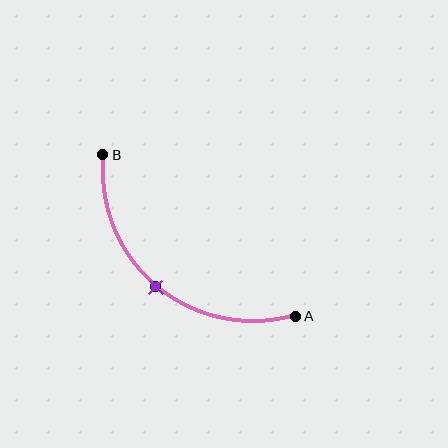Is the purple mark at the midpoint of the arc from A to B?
Yes. The purple mark lies on the arc at equal arc-length from both A and B — it is the arc midpoint.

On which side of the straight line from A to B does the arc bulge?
The arc bulges below and to the left of the straight line connecting A and B.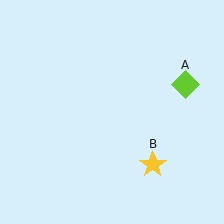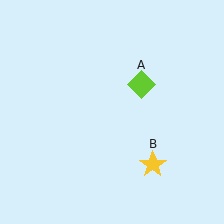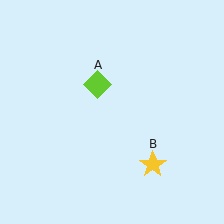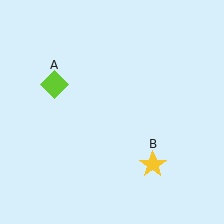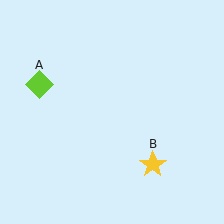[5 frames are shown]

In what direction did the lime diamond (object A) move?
The lime diamond (object A) moved left.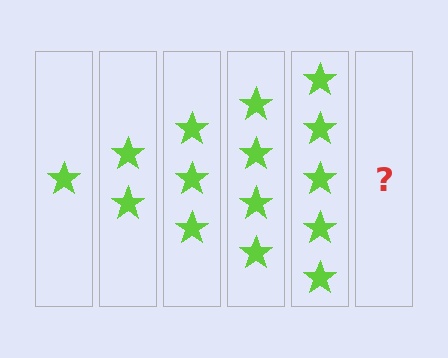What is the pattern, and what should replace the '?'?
The pattern is that each step adds one more star. The '?' should be 6 stars.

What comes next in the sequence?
The next element should be 6 stars.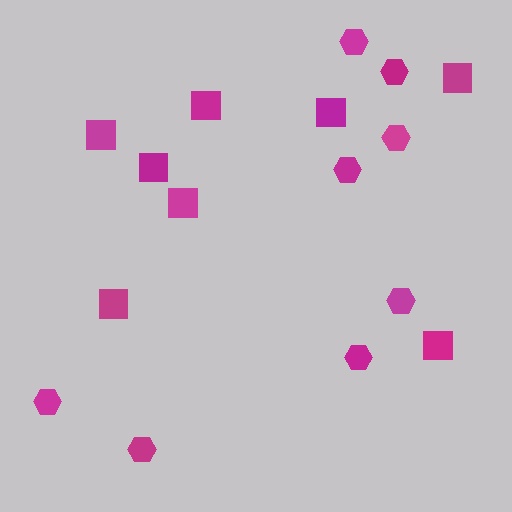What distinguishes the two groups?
There are 2 groups: one group of hexagons (8) and one group of squares (8).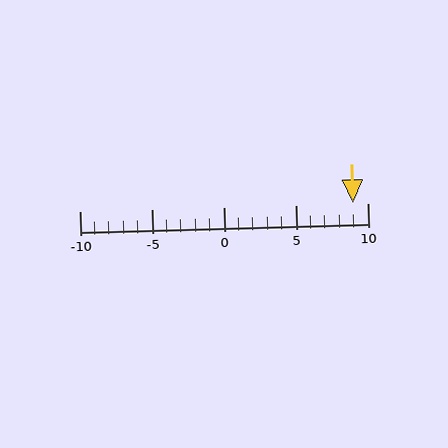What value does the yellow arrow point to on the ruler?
The yellow arrow points to approximately 9.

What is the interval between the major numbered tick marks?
The major tick marks are spaced 5 units apart.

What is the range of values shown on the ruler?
The ruler shows values from -10 to 10.